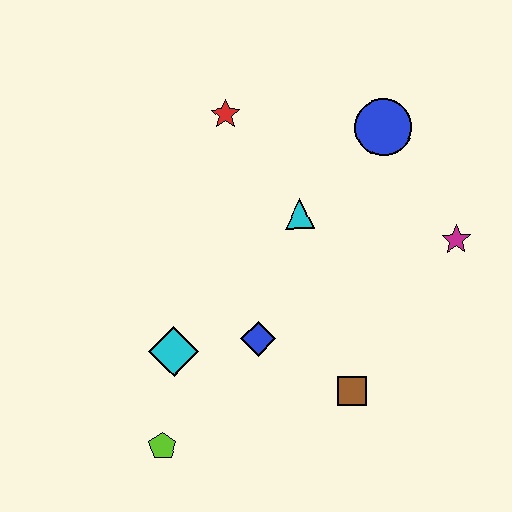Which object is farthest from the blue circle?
The lime pentagon is farthest from the blue circle.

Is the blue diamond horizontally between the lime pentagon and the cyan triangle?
Yes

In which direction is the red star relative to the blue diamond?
The red star is above the blue diamond.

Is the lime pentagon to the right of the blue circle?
No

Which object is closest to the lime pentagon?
The cyan diamond is closest to the lime pentagon.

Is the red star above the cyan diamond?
Yes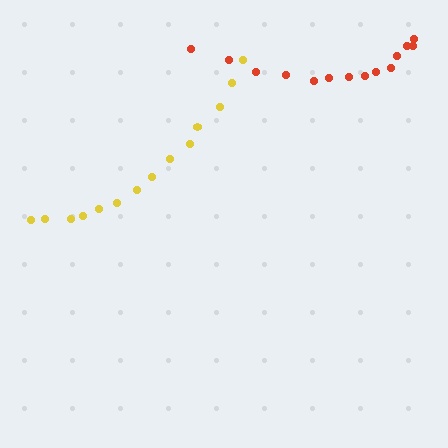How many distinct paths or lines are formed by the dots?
There are 2 distinct paths.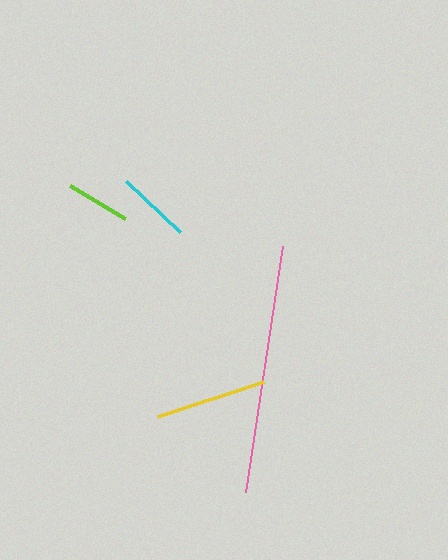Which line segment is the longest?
The pink line is the longest at approximately 249 pixels.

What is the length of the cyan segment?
The cyan segment is approximately 74 pixels long.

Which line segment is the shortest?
The lime line is the shortest at approximately 64 pixels.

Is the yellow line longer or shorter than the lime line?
The yellow line is longer than the lime line.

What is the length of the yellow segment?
The yellow segment is approximately 112 pixels long.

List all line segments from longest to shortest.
From longest to shortest: pink, yellow, cyan, lime.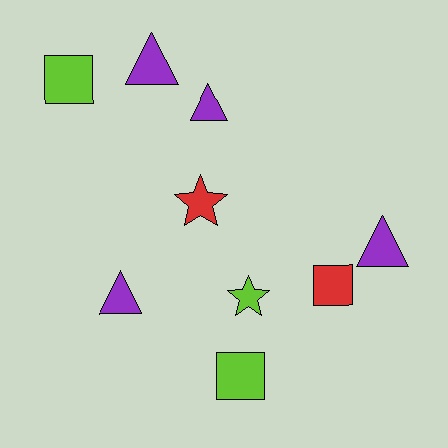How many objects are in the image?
There are 9 objects.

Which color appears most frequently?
Purple, with 4 objects.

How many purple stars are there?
There are no purple stars.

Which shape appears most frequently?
Triangle, with 4 objects.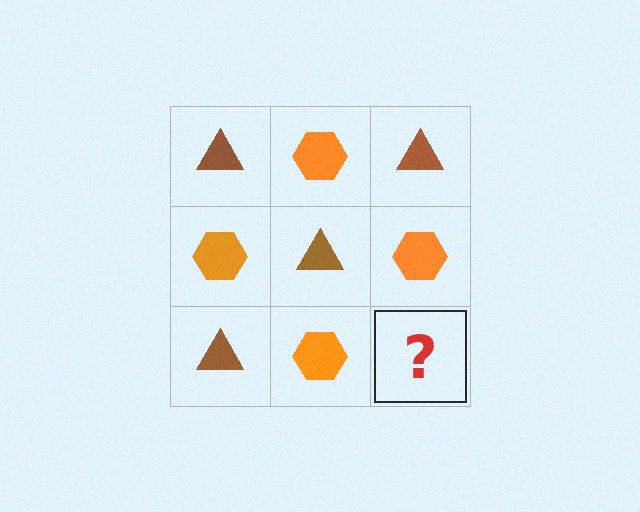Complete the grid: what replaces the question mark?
The question mark should be replaced with a brown triangle.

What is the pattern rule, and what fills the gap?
The rule is that it alternates brown triangle and orange hexagon in a checkerboard pattern. The gap should be filled with a brown triangle.